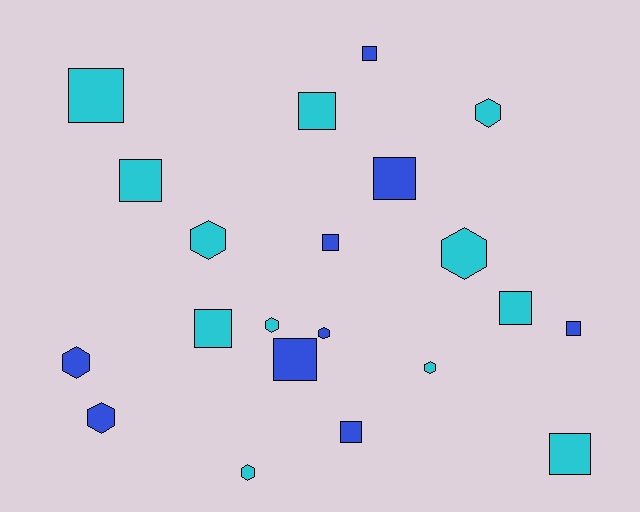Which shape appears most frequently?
Square, with 12 objects.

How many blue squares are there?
There are 6 blue squares.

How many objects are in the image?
There are 21 objects.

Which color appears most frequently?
Cyan, with 12 objects.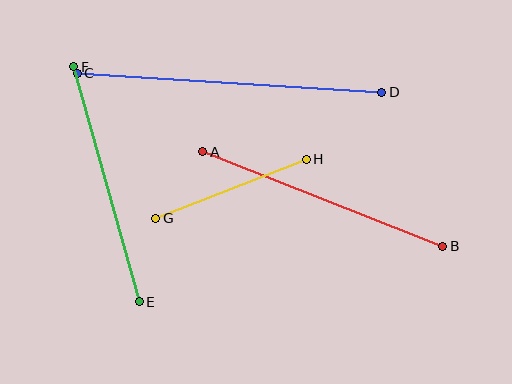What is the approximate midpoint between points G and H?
The midpoint is at approximately (231, 189) pixels.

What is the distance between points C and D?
The distance is approximately 305 pixels.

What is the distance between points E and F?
The distance is approximately 244 pixels.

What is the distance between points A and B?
The distance is approximately 258 pixels.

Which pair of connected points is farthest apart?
Points C and D are farthest apart.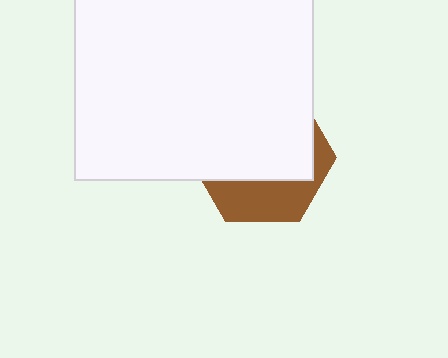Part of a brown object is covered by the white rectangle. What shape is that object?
It is a hexagon.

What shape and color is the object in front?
The object in front is a white rectangle.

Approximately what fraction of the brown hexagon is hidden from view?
Roughly 67% of the brown hexagon is hidden behind the white rectangle.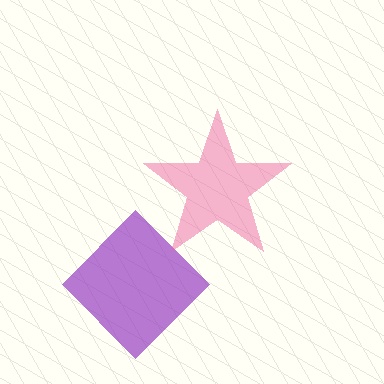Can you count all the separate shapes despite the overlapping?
Yes, there are 2 separate shapes.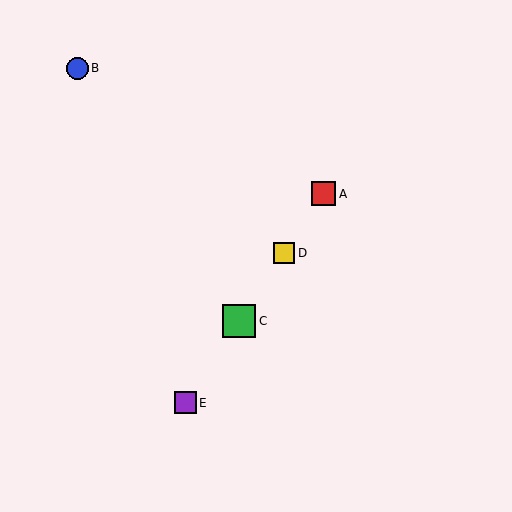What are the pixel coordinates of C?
Object C is at (239, 321).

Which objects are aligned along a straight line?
Objects A, C, D, E are aligned along a straight line.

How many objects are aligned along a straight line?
4 objects (A, C, D, E) are aligned along a straight line.